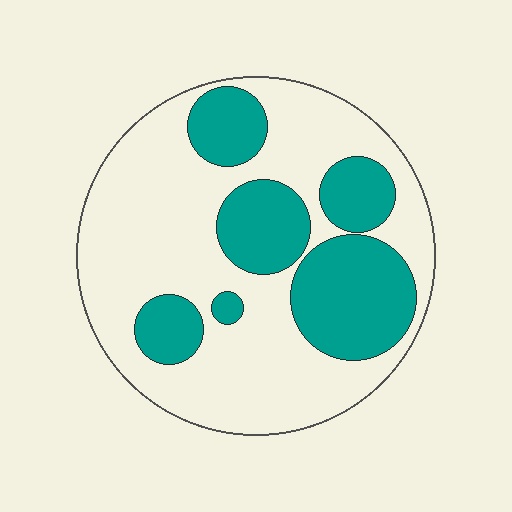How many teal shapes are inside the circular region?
6.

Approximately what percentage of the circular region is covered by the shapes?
Approximately 35%.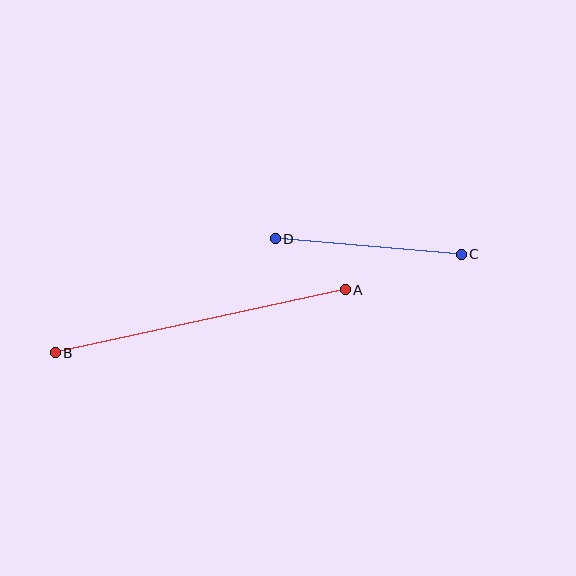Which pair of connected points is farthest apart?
Points A and B are farthest apart.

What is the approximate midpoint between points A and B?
The midpoint is at approximately (200, 321) pixels.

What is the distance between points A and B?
The distance is approximately 297 pixels.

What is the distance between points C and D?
The distance is approximately 187 pixels.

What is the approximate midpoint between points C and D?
The midpoint is at approximately (368, 247) pixels.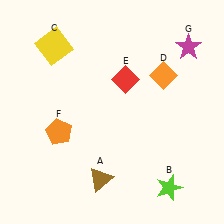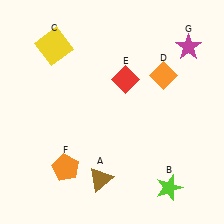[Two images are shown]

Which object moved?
The orange pentagon (F) moved down.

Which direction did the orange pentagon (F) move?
The orange pentagon (F) moved down.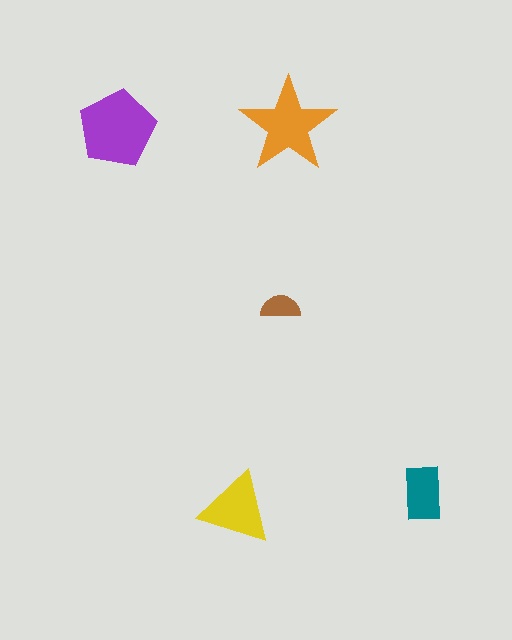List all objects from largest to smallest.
The purple pentagon, the orange star, the yellow triangle, the teal rectangle, the brown semicircle.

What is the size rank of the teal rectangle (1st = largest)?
4th.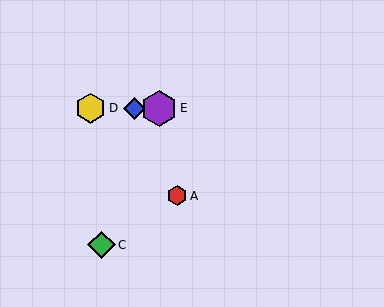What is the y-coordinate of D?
Object D is at y≈108.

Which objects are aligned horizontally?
Objects B, D, E are aligned horizontally.